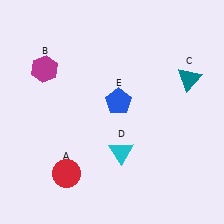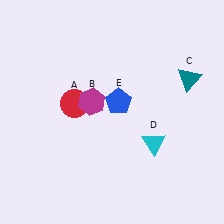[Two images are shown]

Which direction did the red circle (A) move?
The red circle (A) moved up.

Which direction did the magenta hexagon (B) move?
The magenta hexagon (B) moved right.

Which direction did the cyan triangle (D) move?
The cyan triangle (D) moved right.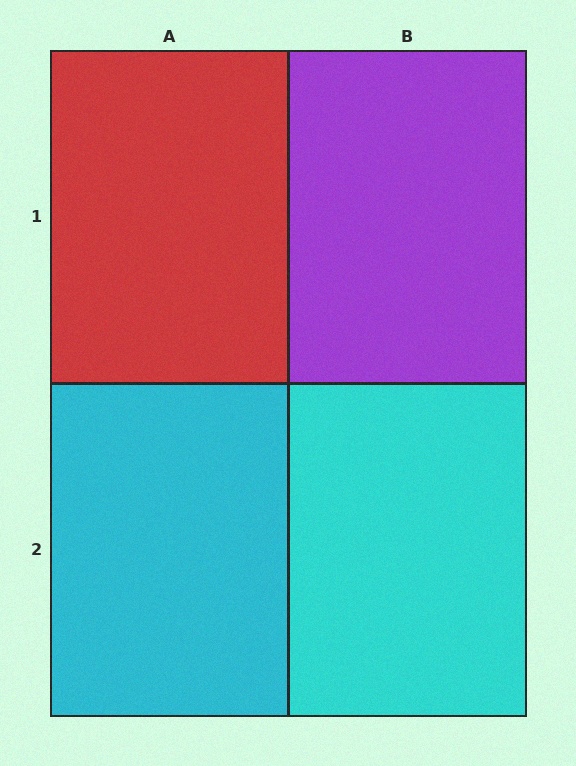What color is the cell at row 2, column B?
Cyan.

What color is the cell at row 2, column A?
Cyan.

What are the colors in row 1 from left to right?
Red, purple.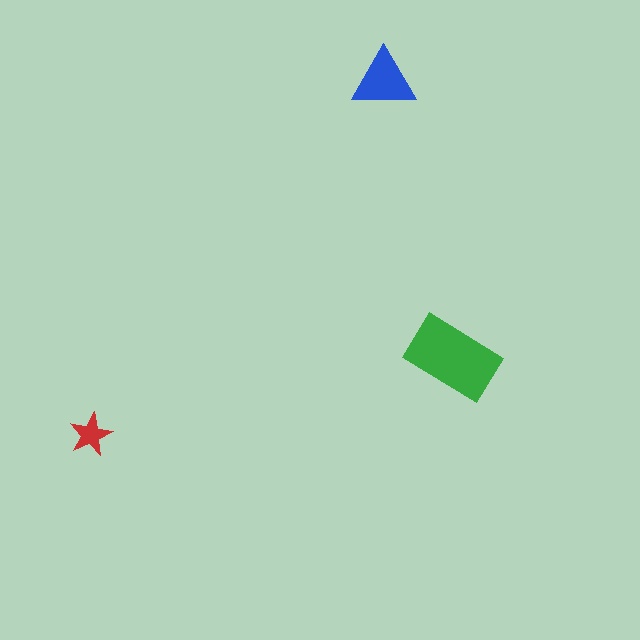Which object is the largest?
The green rectangle.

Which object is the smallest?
The red star.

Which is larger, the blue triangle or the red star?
The blue triangle.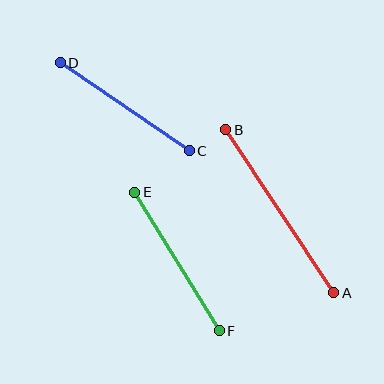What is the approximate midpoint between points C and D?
The midpoint is at approximately (125, 107) pixels.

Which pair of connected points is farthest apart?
Points A and B are farthest apart.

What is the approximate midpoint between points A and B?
The midpoint is at approximately (280, 211) pixels.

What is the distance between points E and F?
The distance is approximately 162 pixels.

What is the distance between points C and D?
The distance is approximately 156 pixels.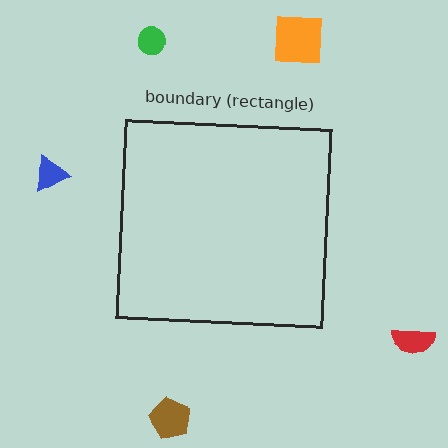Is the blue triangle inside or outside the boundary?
Outside.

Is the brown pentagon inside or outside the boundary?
Outside.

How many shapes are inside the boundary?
0 inside, 5 outside.